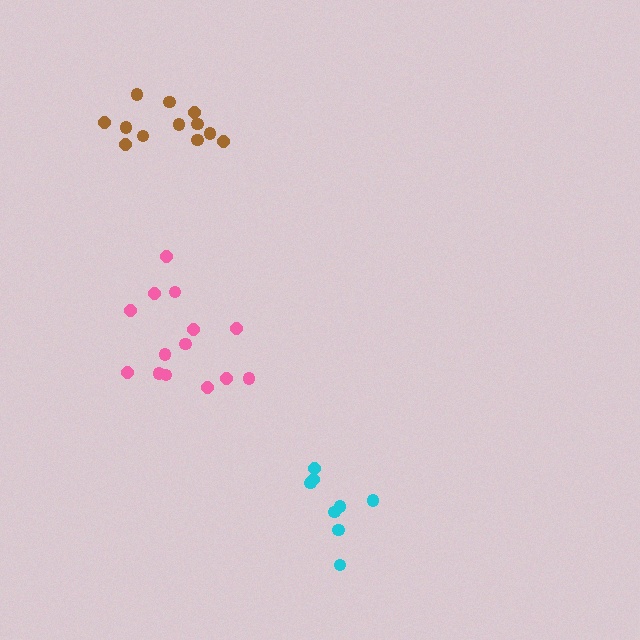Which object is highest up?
The brown cluster is topmost.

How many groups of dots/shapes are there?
There are 3 groups.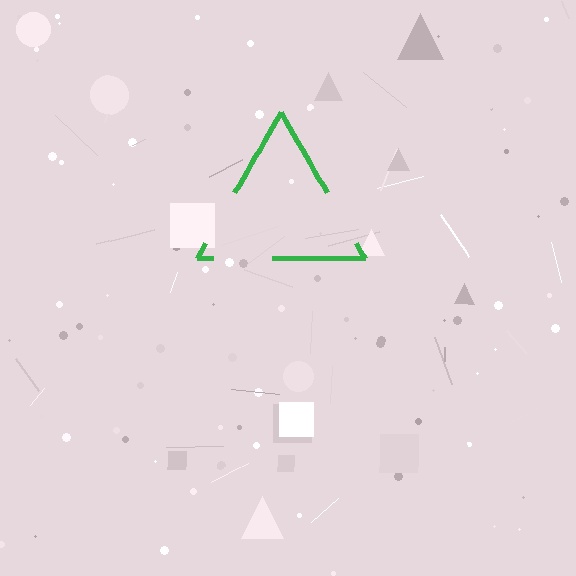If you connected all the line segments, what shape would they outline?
They would outline a triangle.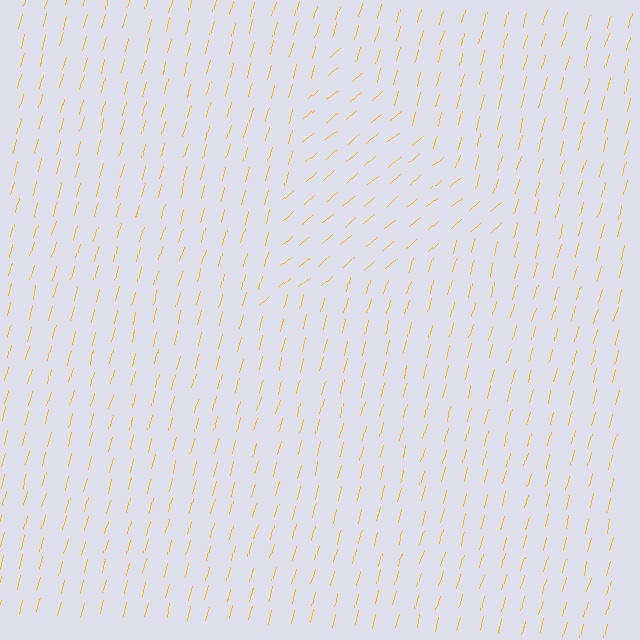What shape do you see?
I see a triangle.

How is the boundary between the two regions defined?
The boundary is defined purely by a change in line orientation (approximately 35 degrees difference). All lines are the same color and thickness.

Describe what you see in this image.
The image is filled with small yellow line segments. A triangle region in the image has lines oriented differently from the surrounding lines, creating a visible texture boundary.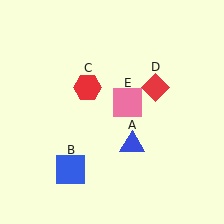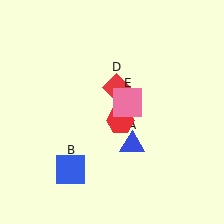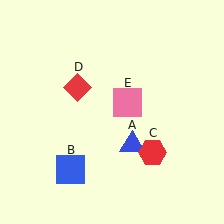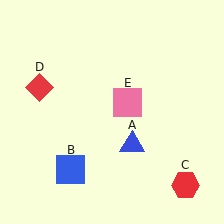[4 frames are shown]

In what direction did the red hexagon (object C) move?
The red hexagon (object C) moved down and to the right.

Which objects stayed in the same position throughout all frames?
Blue triangle (object A) and blue square (object B) and pink square (object E) remained stationary.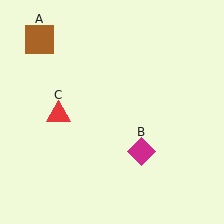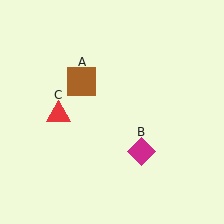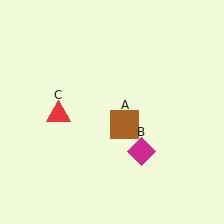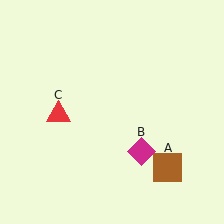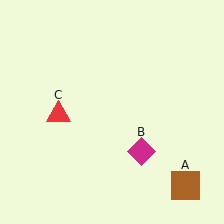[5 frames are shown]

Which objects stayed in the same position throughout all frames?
Magenta diamond (object B) and red triangle (object C) remained stationary.